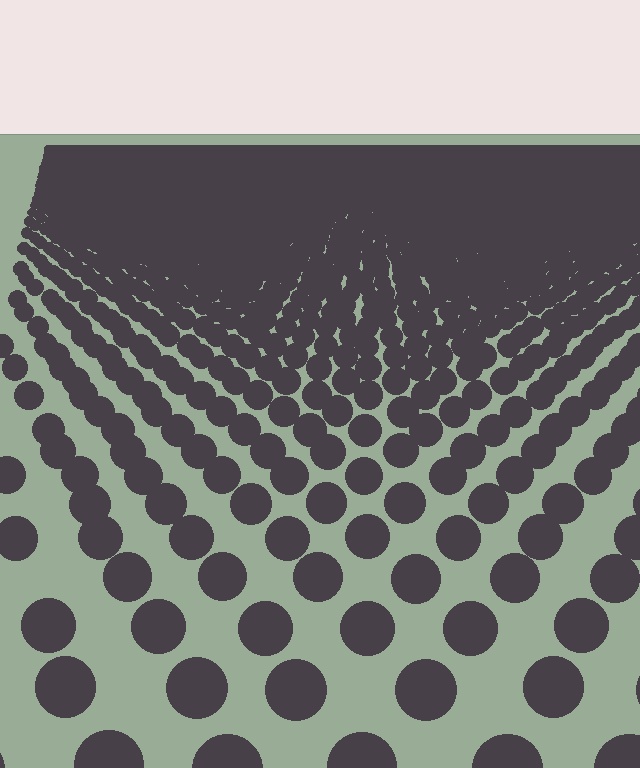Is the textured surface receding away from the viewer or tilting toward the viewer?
The surface is receding away from the viewer. Texture elements get smaller and denser toward the top.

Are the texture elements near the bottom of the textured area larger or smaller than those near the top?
Larger. Near the bottom, elements are closer to the viewer and appear at a bigger on-screen size.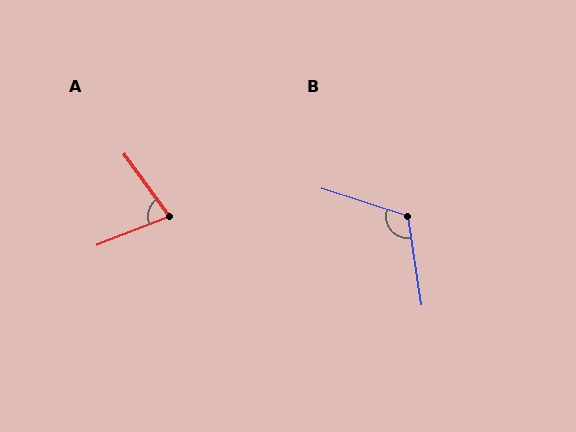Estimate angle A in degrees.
Approximately 75 degrees.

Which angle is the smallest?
A, at approximately 75 degrees.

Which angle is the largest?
B, at approximately 117 degrees.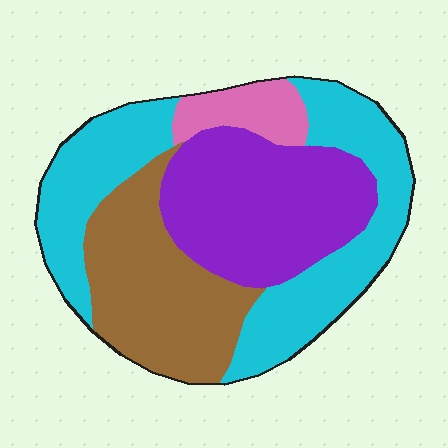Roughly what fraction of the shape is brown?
Brown covers around 25% of the shape.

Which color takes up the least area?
Pink, at roughly 5%.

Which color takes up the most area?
Cyan, at roughly 40%.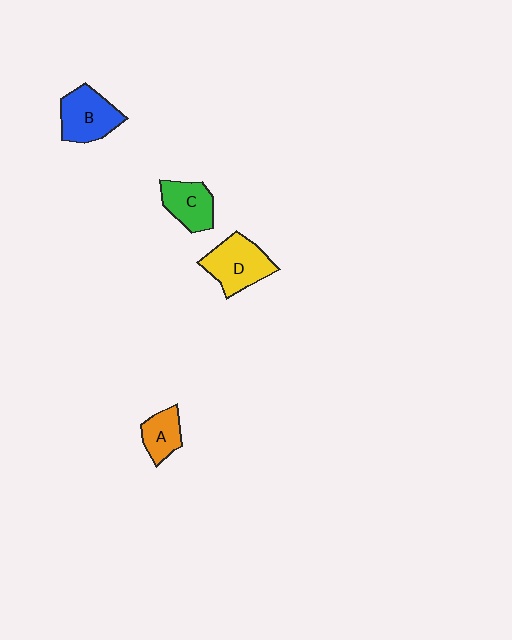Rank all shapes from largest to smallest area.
From largest to smallest: D (yellow), B (blue), C (green), A (orange).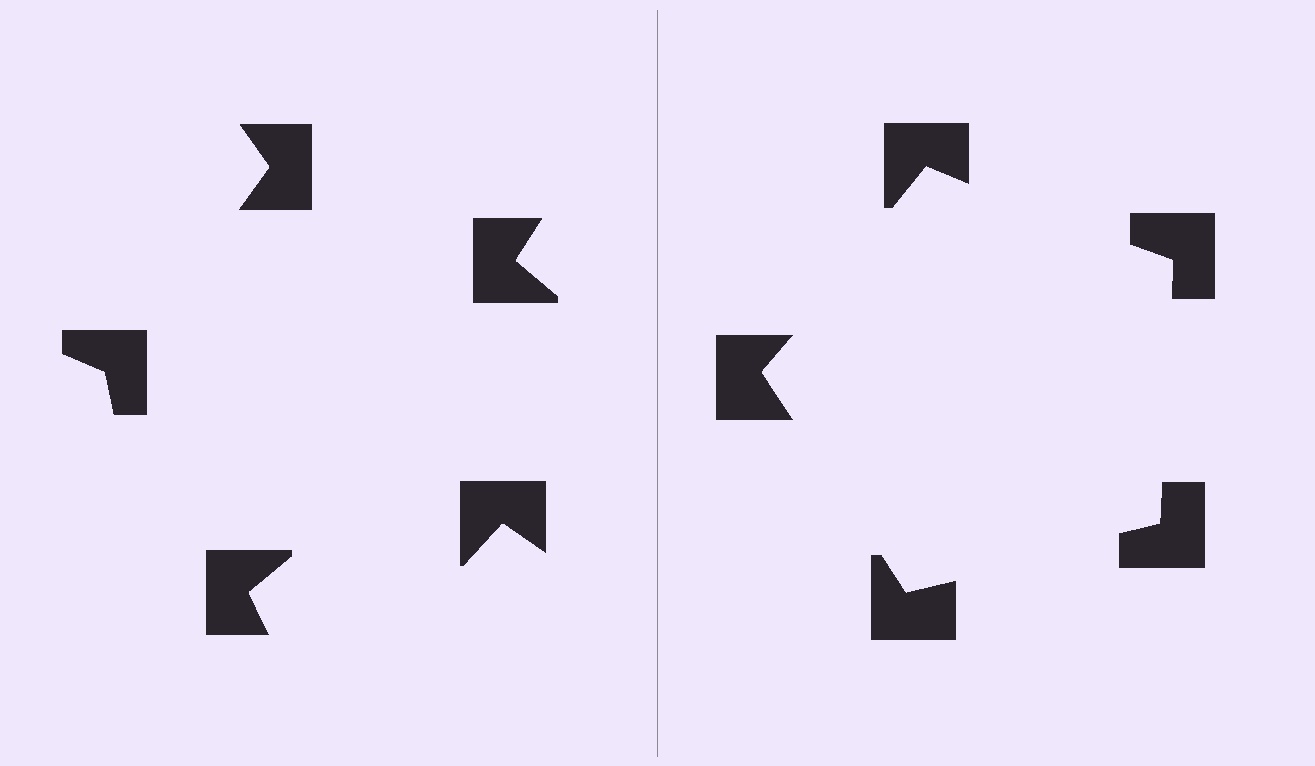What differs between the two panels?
The notched squares are positioned identically on both sides; only the wedge orientations differ. On the right they align to a pentagon; on the left they are misaligned.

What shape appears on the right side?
An illusory pentagon.